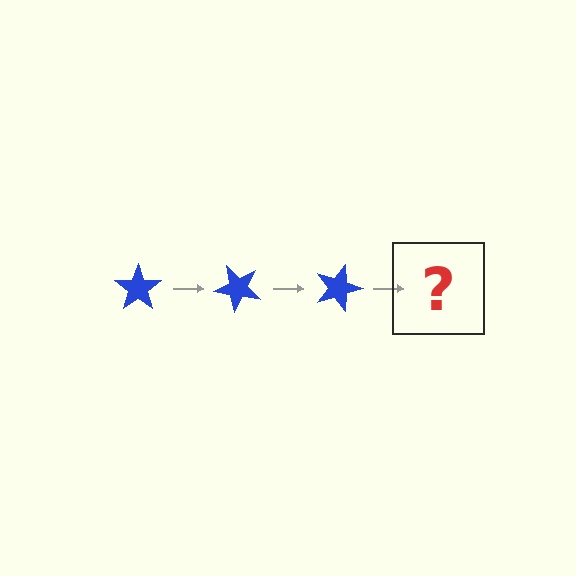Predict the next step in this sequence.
The next step is a blue star rotated 135 degrees.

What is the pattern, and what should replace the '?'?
The pattern is that the star rotates 45 degrees each step. The '?' should be a blue star rotated 135 degrees.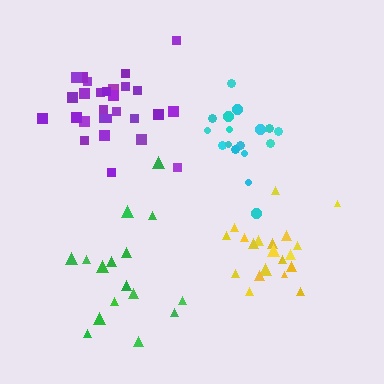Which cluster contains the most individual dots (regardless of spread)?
Purple (28).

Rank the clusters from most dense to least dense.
cyan, purple, yellow, green.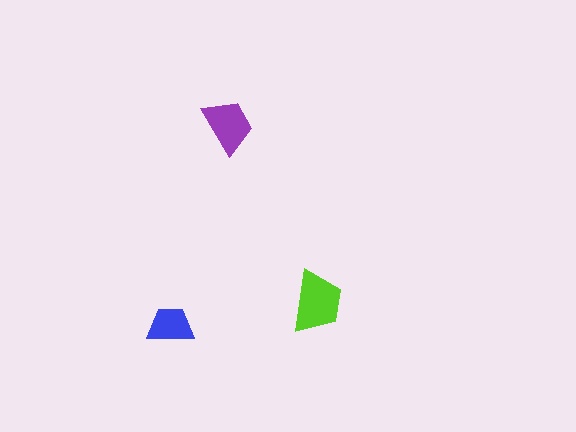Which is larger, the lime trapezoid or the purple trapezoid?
The lime one.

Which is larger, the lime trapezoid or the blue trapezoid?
The lime one.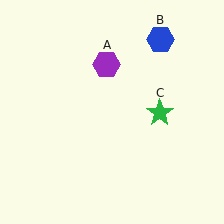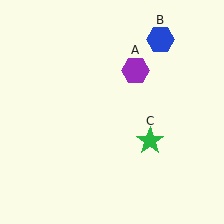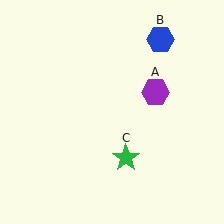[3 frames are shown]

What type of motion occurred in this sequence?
The purple hexagon (object A), green star (object C) rotated clockwise around the center of the scene.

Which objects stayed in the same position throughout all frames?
Blue hexagon (object B) remained stationary.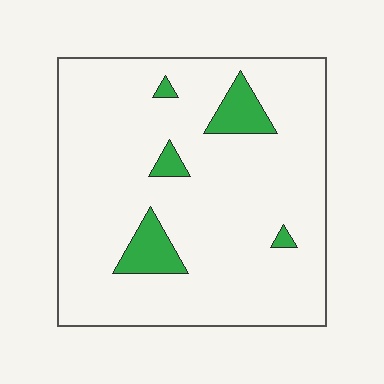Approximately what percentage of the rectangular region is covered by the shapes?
Approximately 10%.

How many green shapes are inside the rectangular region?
5.